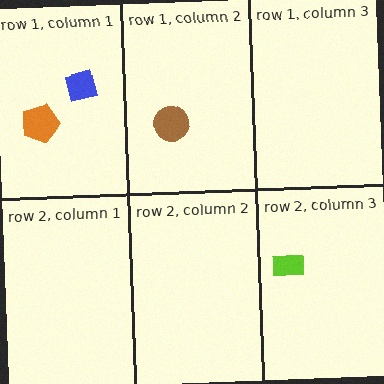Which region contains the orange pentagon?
The row 1, column 1 region.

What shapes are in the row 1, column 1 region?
The blue square, the orange pentagon.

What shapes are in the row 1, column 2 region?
The brown circle.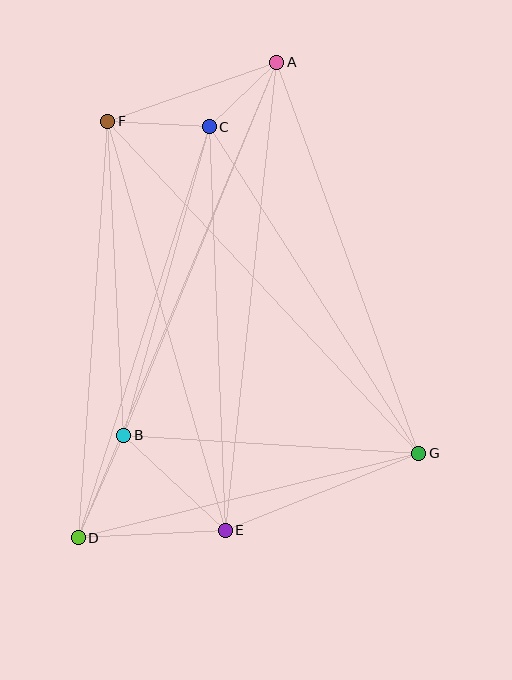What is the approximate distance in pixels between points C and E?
The distance between C and E is approximately 404 pixels.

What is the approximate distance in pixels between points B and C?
The distance between B and C is approximately 320 pixels.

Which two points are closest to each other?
Points A and C are closest to each other.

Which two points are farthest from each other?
Points A and D are farthest from each other.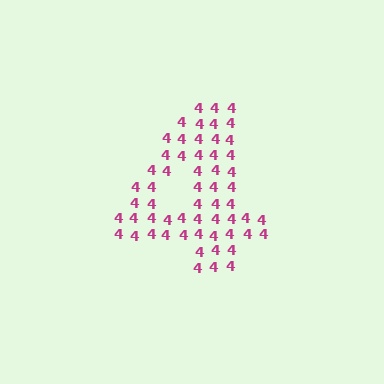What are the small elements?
The small elements are digit 4's.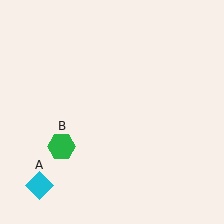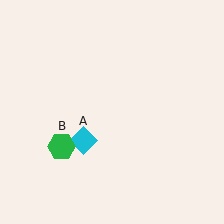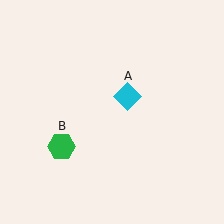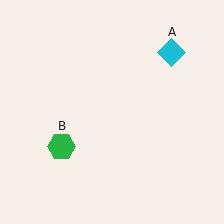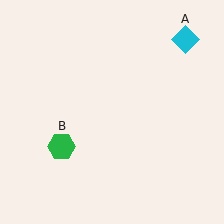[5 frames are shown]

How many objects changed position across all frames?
1 object changed position: cyan diamond (object A).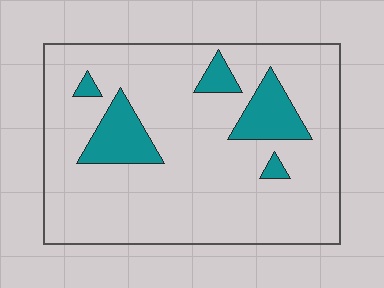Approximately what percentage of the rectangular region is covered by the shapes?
Approximately 15%.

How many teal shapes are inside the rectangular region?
5.